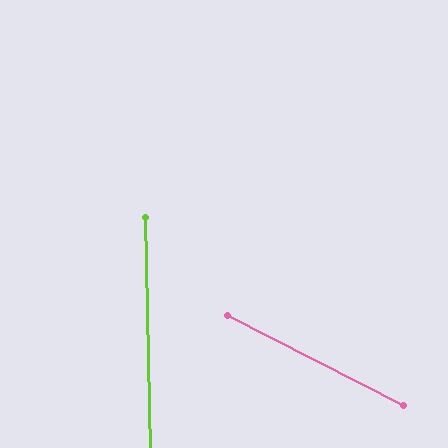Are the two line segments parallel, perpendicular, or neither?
Neither parallel nor perpendicular — they differ by about 62°.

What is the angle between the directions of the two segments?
Approximately 62 degrees.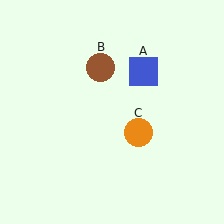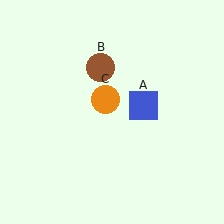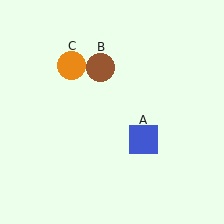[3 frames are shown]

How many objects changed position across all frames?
2 objects changed position: blue square (object A), orange circle (object C).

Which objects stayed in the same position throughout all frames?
Brown circle (object B) remained stationary.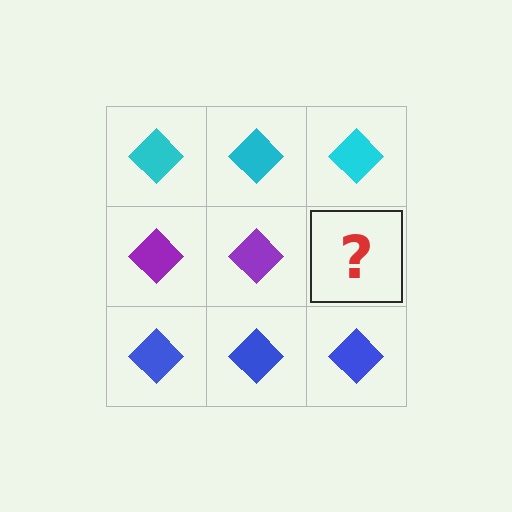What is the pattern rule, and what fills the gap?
The rule is that each row has a consistent color. The gap should be filled with a purple diamond.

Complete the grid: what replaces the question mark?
The question mark should be replaced with a purple diamond.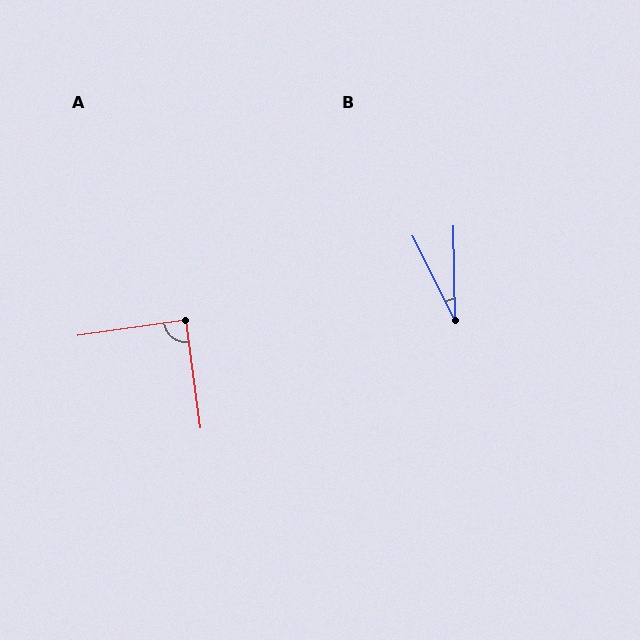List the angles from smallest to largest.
B (25°), A (89°).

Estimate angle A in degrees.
Approximately 89 degrees.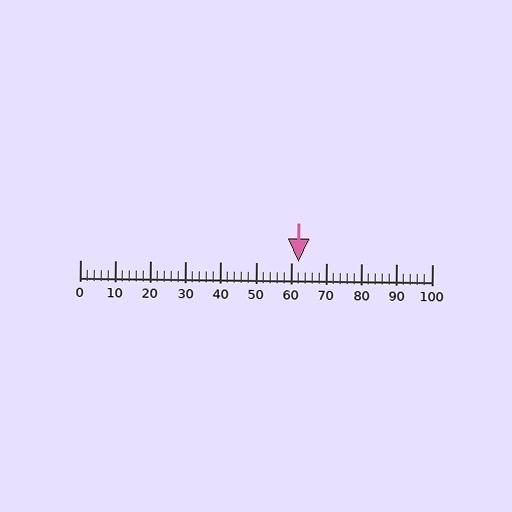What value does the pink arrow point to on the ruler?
The pink arrow points to approximately 62.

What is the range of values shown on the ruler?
The ruler shows values from 0 to 100.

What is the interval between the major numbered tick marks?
The major tick marks are spaced 10 units apart.